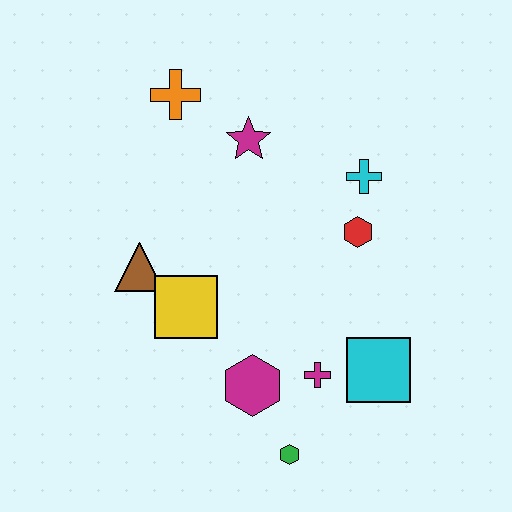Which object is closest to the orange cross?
The magenta star is closest to the orange cross.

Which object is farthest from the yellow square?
The cyan cross is farthest from the yellow square.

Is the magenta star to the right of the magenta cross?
No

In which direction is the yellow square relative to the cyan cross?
The yellow square is to the left of the cyan cross.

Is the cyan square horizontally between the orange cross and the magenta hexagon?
No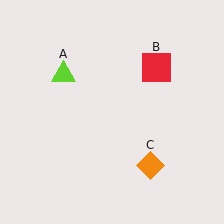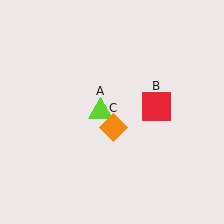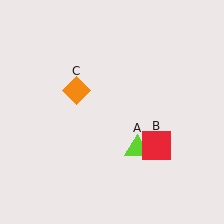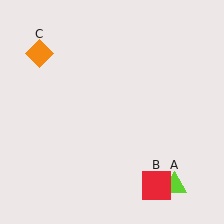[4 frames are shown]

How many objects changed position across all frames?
3 objects changed position: lime triangle (object A), red square (object B), orange diamond (object C).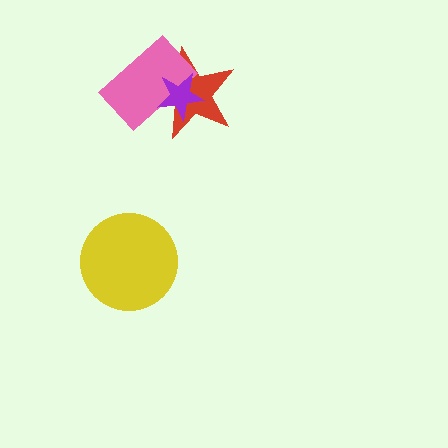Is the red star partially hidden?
Yes, it is partially covered by another shape.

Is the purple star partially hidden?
No, no other shape covers it.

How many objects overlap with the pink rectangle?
2 objects overlap with the pink rectangle.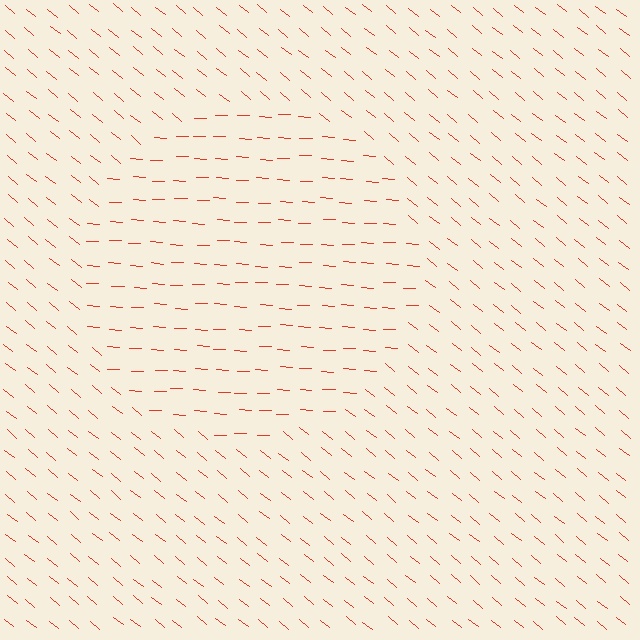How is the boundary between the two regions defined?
The boundary is defined purely by a change in line orientation (approximately 36 degrees difference). All lines are the same color and thickness.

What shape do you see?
I see a circle.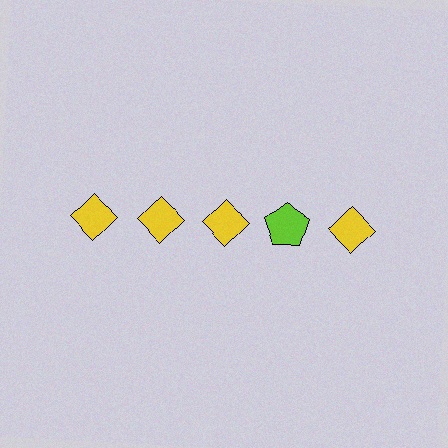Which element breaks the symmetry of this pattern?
The lime pentagon in the top row, second from right column breaks the symmetry. All other shapes are yellow diamonds.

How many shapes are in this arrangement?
There are 5 shapes arranged in a grid pattern.